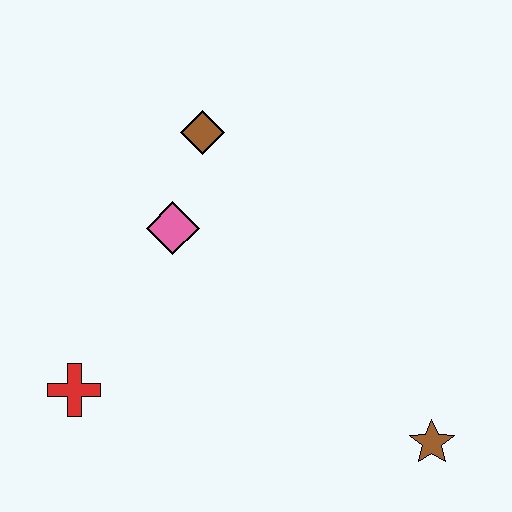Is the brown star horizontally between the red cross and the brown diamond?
No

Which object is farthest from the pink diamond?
The brown star is farthest from the pink diamond.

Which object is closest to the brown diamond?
The pink diamond is closest to the brown diamond.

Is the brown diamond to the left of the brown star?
Yes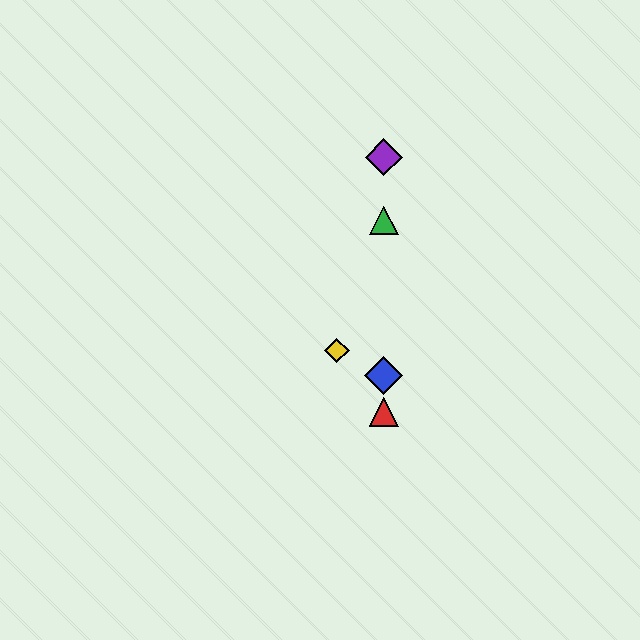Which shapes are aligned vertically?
The red triangle, the blue diamond, the green triangle, the purple diamond are aligned vertically.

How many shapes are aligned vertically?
4 shapes (the red triangle, the blue diamond, the green triangle, the purple diamond) are aligned vertically.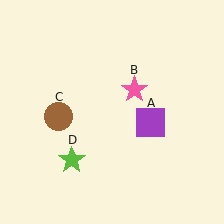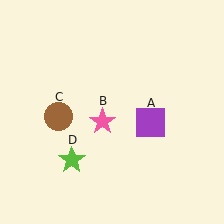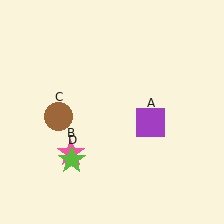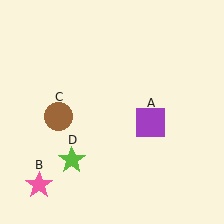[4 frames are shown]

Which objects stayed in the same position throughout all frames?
Purple square (object A) and brown circle (object C) and lime star (object D) remained stationary.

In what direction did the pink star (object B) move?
The pink star (object B) moved down and to the left.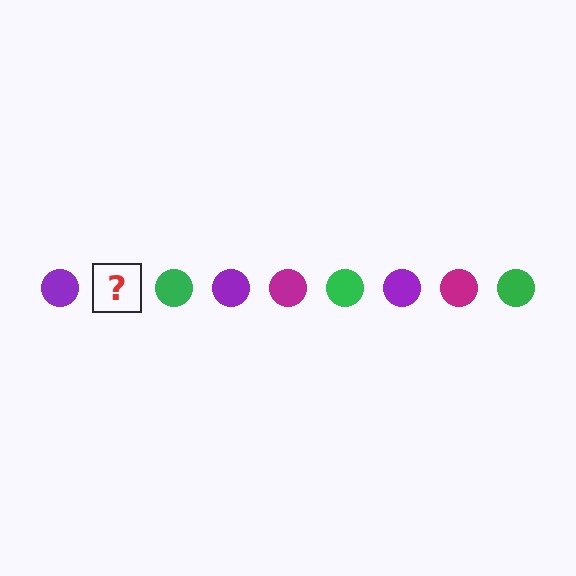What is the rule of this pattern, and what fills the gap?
The rule is that the pattern cycles through purple, magenta, green circles. The gap should be filled with a magenta circle.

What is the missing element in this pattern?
The missing element is a magenta circle.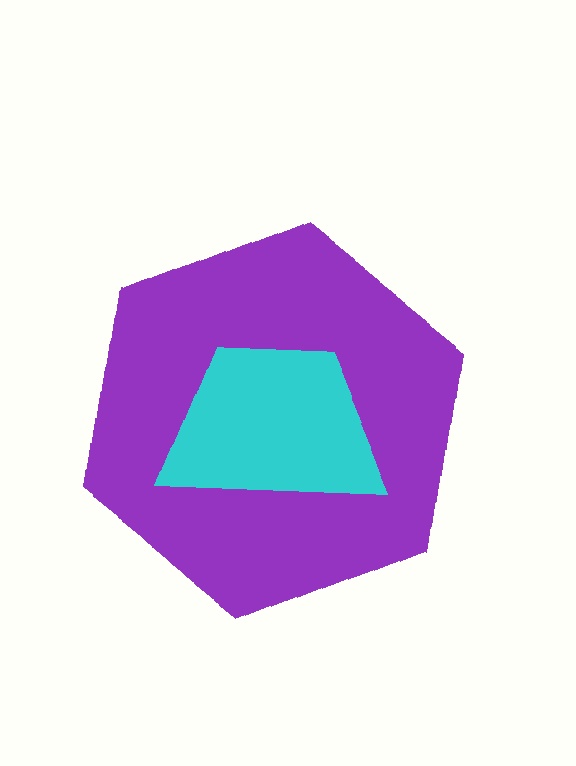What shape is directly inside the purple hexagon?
The cyan trapezoid.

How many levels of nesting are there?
2.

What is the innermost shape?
The cyan trapezoid.